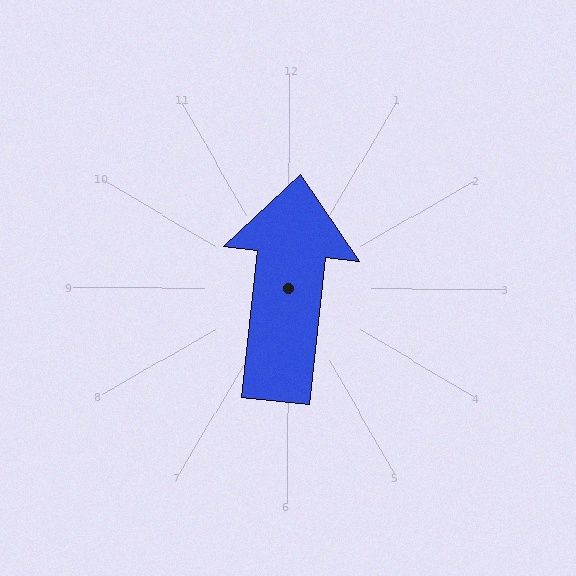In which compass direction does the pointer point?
North.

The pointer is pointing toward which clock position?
Roughly 12 o'clock.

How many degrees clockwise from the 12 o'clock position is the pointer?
Approximately 6 degrees.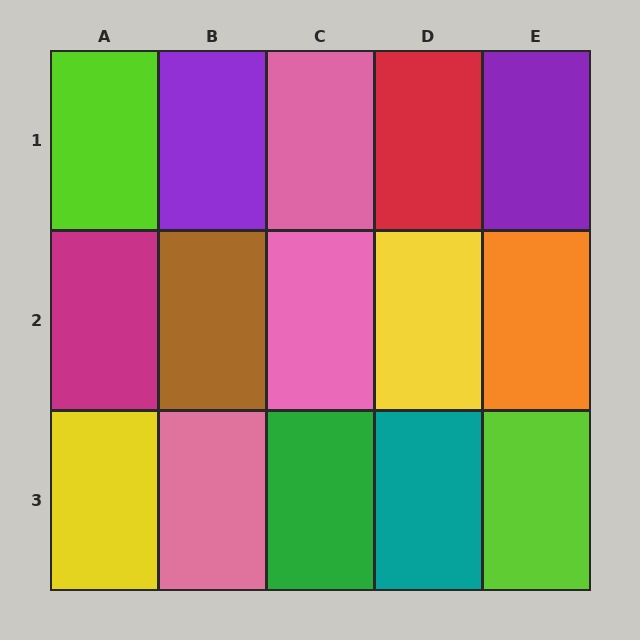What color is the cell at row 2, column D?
Yellow.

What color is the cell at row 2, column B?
Brown.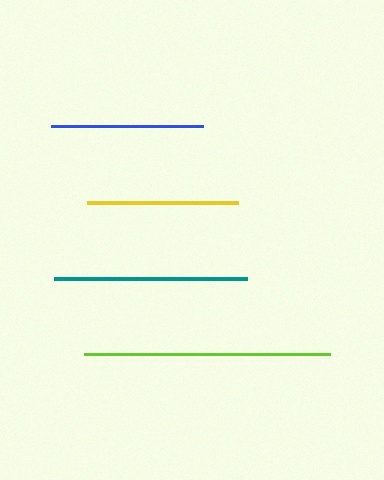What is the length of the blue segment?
The blue segment is approximately 152 pixels long.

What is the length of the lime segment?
The lime segment is approximately 246 pixels long.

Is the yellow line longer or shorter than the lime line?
The lime line is longer than the yellow line.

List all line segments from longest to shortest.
From longest to shortest: lime, teal, yellow, blue.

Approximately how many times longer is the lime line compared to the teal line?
The lime line is approximately 1.3 times the length of the teal line.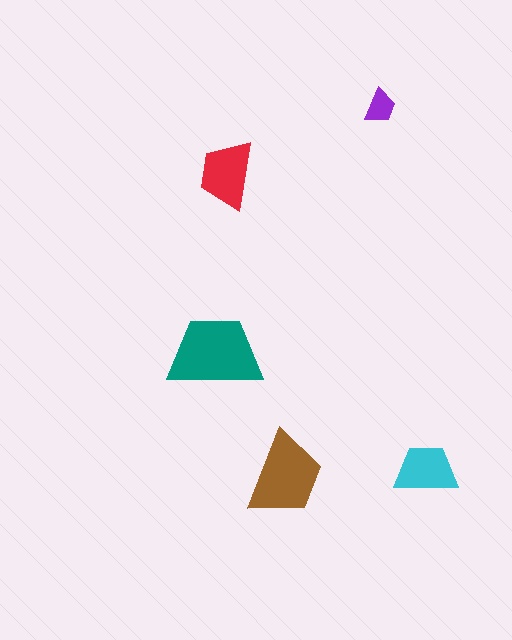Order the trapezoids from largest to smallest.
the teal one, the brown one, the red one, the cyan one, the purple one.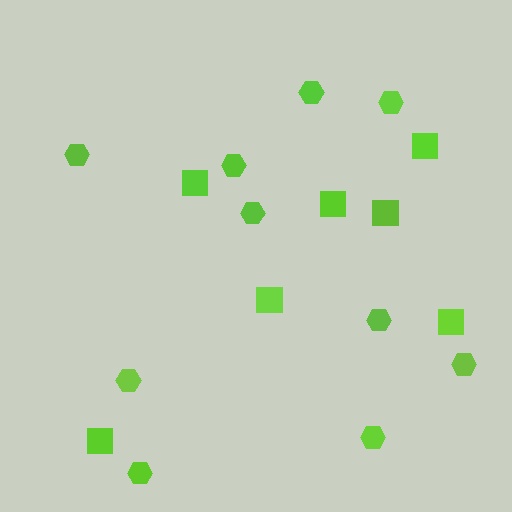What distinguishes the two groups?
There are 2 groups: one group of hexagons (10) and one group of squares (7).